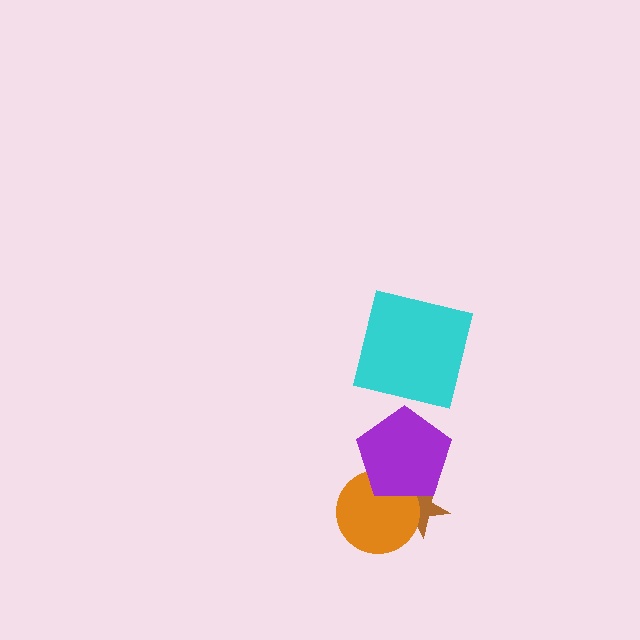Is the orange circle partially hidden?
Yes, it is partially covered by another shape.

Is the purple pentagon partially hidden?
No, no other shape covers it.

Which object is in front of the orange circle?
The purple pentagon is in front of the orange circle.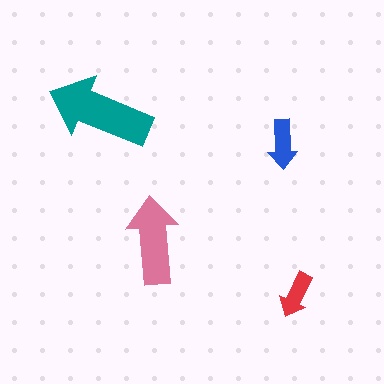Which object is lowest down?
The red arrow is bottommost.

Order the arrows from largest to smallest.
the teal one, the pink one, the blue one, the red one.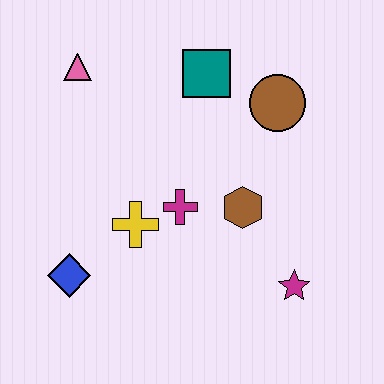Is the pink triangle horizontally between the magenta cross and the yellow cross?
No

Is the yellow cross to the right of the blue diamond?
Yes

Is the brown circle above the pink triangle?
No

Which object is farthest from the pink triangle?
The magenta star is farthest from the pink triangle.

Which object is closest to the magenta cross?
The yellow cross is closest to the magenta cross.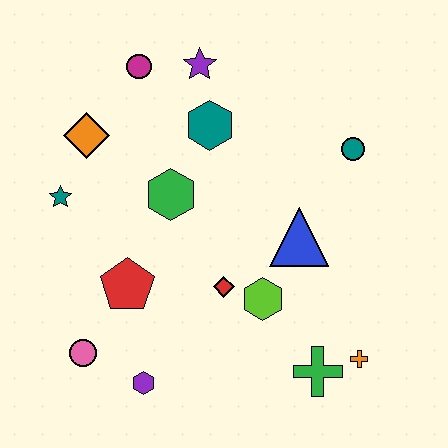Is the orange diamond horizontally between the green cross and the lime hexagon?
No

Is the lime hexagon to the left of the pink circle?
No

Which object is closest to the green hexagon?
The teal hexagon is closest to the green hexagon.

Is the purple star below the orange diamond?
No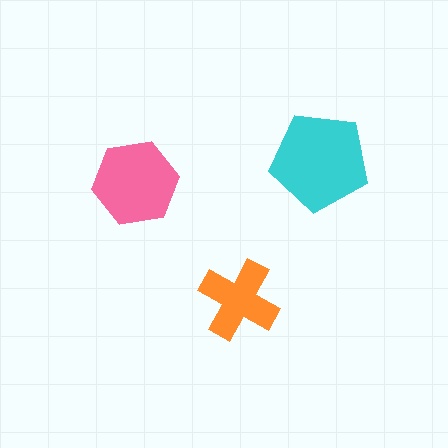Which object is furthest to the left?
The pink hexagon is leftmost.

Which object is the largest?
The cyan pentagon.